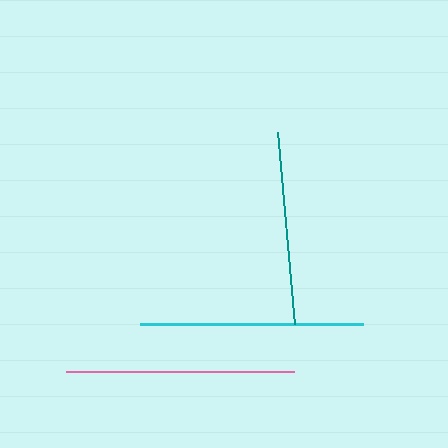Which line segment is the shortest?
The teal line is the shortest at approximately 193 pixels.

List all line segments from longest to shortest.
From longest to shortest: pink, cyan, teal.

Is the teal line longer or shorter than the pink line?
The pink line is longer than the teal line.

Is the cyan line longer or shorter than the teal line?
The cyan line is longer than the teal line.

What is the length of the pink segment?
The pink segment is approximately 228 pixels long.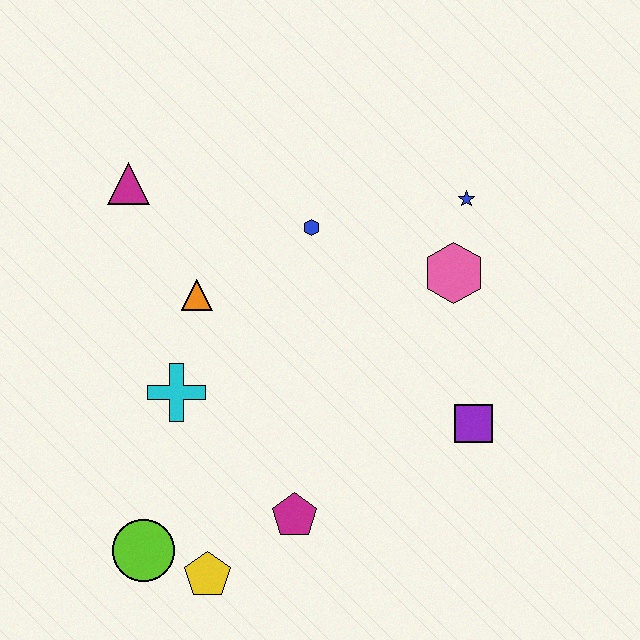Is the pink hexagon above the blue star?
No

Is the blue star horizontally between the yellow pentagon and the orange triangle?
No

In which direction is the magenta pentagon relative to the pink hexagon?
The magenta pentagon is below the pink hexagon.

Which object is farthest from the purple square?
The magenta triangle is farthest from the purple square.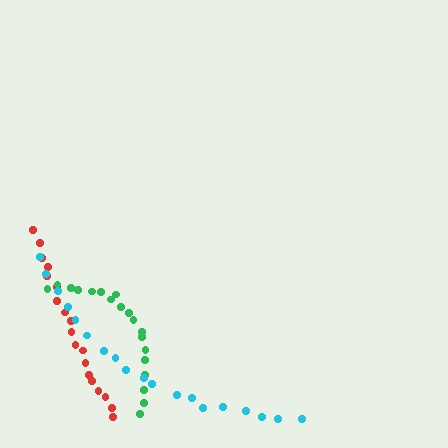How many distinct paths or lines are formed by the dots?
There are 3 distinct paths.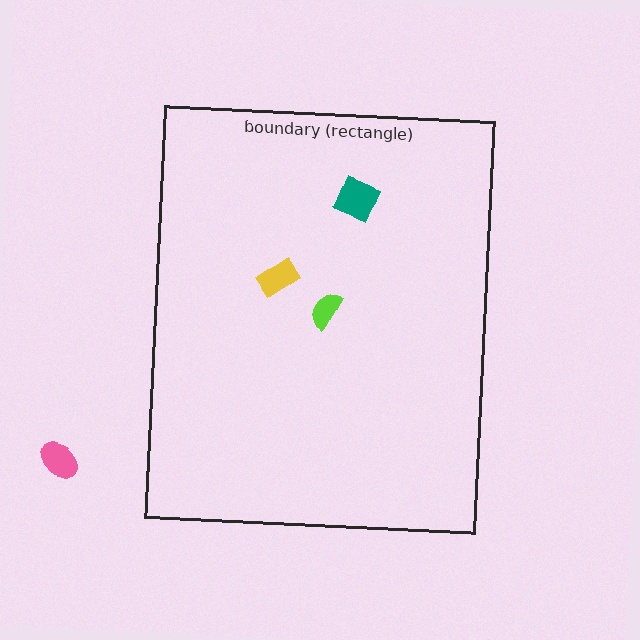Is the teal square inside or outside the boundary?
Inside.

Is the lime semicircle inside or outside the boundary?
Inside.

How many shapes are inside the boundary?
3 inside, 1 outside.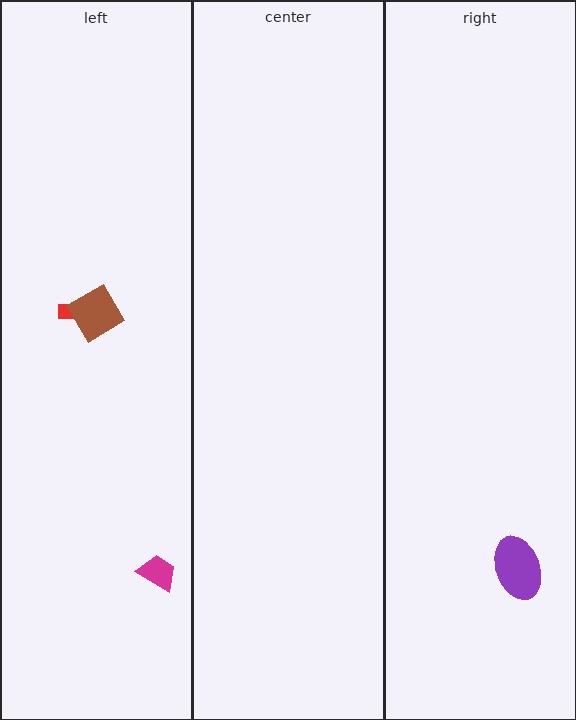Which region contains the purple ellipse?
The right region.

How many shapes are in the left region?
3.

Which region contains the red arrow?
The left region.